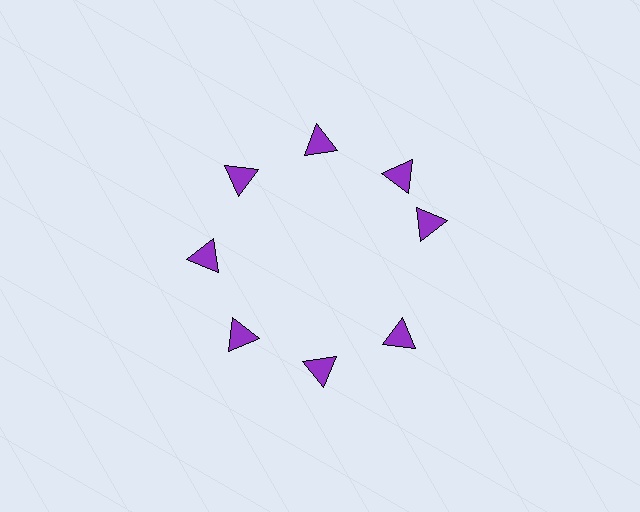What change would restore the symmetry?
The symmetry would be restored by rotating it back into even spacing with its neighbors so that all 8 triangles sit at equal angles and equal distance from the center.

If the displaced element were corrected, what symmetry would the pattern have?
It would have 8-fold rotational symmetry — the pattern would map onto itself every 45 degrees.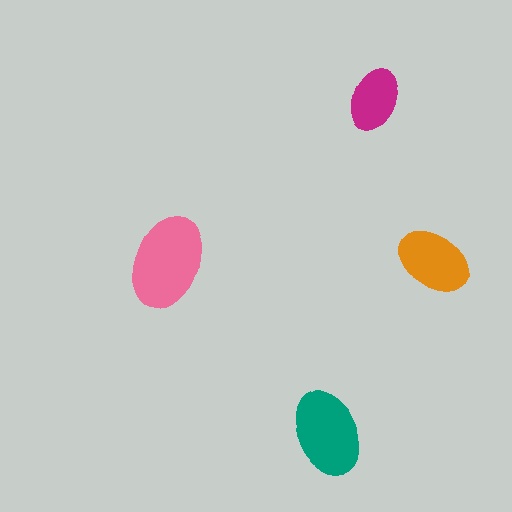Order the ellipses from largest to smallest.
the pink one, the teal one, the orange one, the magenta one.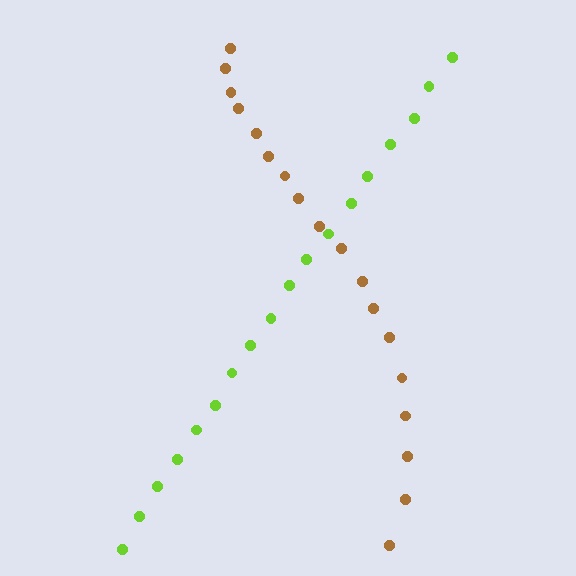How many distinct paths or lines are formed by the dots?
There are 2 distinct paths.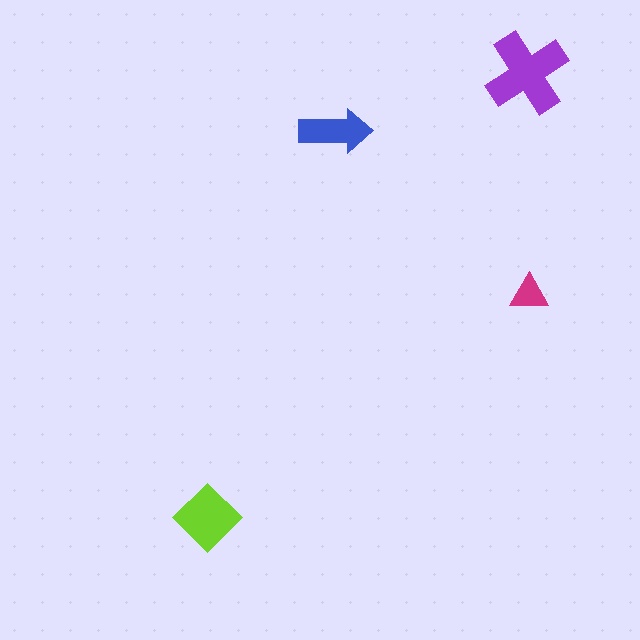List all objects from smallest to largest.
The magenta triangle, the blue arrow, the lime diamond, the purple cross.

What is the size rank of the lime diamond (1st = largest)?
2nd.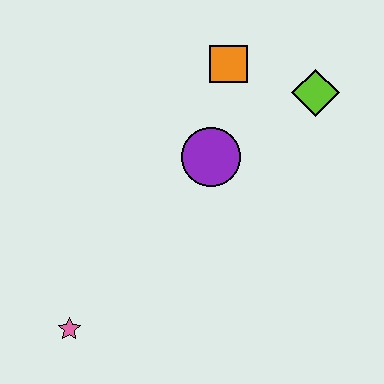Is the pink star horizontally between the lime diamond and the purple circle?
No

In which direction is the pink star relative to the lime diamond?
The pink star is to the left of the lime diamond.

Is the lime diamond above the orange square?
No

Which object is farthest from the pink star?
The lime diamond is farthest from the pink star.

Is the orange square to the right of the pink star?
Yes